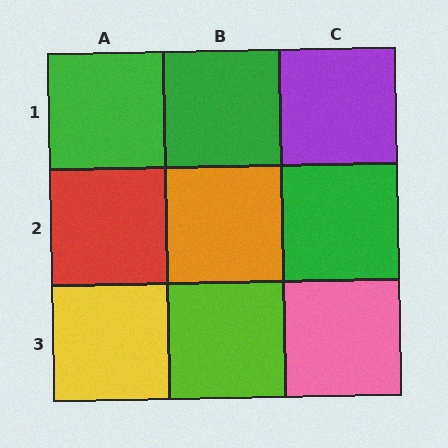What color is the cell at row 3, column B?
Lime.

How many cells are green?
3 cells are green.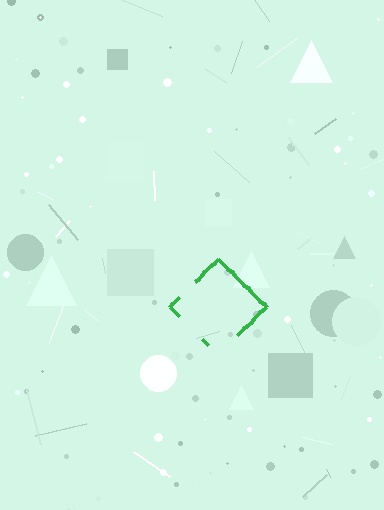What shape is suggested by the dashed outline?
The dashed outline suggests a diamond.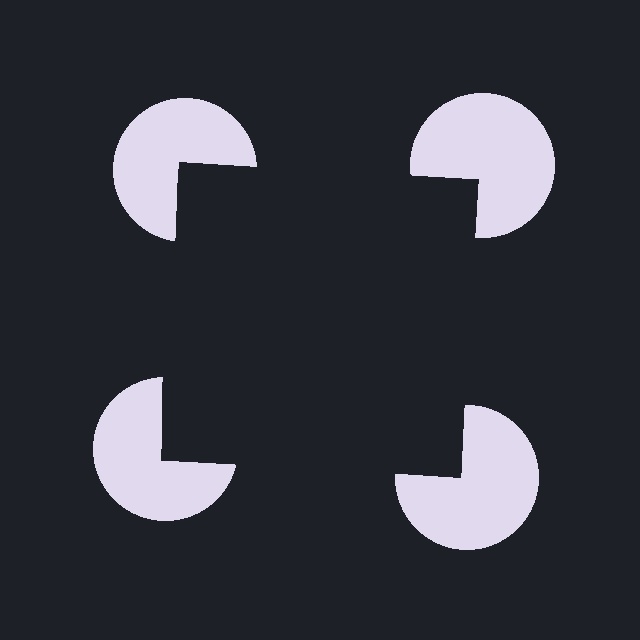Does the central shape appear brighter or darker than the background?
It typically appears slightly darker than the background, even though no actual brightness change is drawn.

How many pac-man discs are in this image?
There are 4 — one at each vertex of the illusory square.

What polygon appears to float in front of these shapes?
An illusory square — its edges are inferred from the aligned wedge cuts in the pac-man discs, not physically drawn.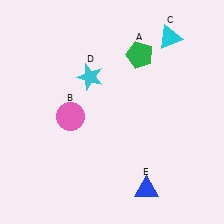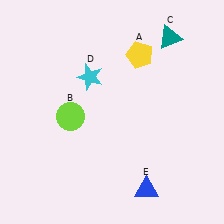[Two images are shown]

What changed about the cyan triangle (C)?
In Image 1, C is cyan. In Image 2, it changed to teal.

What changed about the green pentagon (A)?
In Image 1, A is green. In Image 2, it changed to yellow.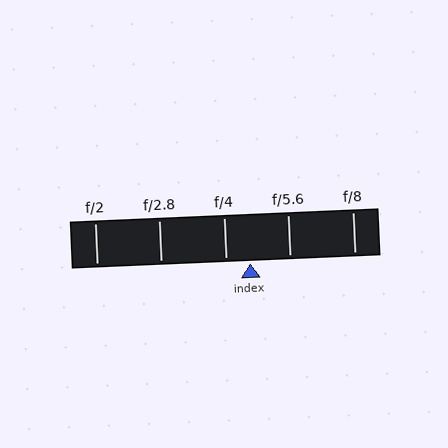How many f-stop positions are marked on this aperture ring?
There are 5 f-stop positions marked.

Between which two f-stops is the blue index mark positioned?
The index mark is between f/4 and f/5.6.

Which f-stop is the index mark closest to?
The index mark is closest to f/4.